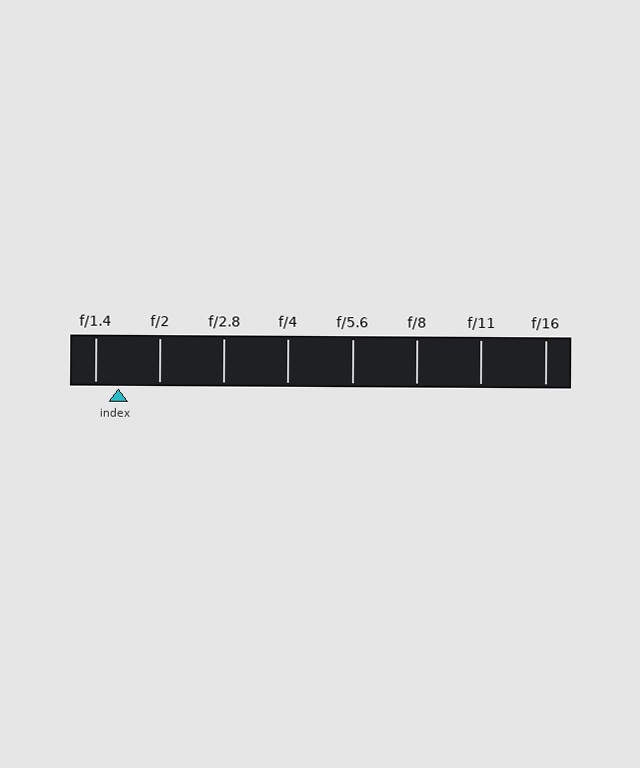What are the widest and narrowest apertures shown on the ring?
The widest aperture shown is f/1.4 and the narrowest is f/16.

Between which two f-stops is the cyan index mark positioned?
The index mark is between f/1.4 and f/2.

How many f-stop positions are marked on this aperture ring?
There are 8 f-stop positions marked.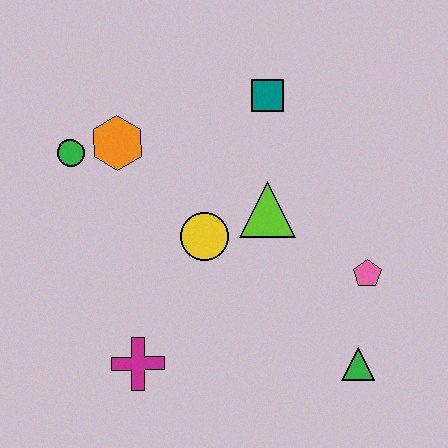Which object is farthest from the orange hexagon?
The green triangle is farthest from the orange hexagon.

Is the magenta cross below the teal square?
Yes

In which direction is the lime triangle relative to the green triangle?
The lime triangle is above the green triangle.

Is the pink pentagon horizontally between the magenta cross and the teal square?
No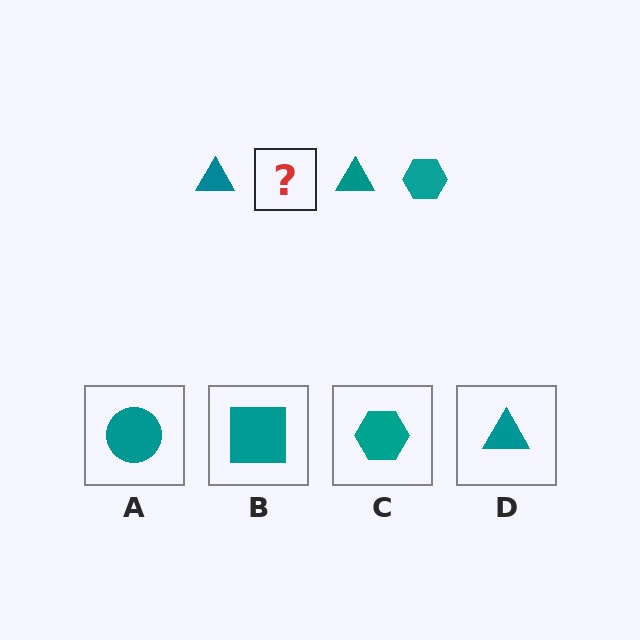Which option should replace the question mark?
Option C.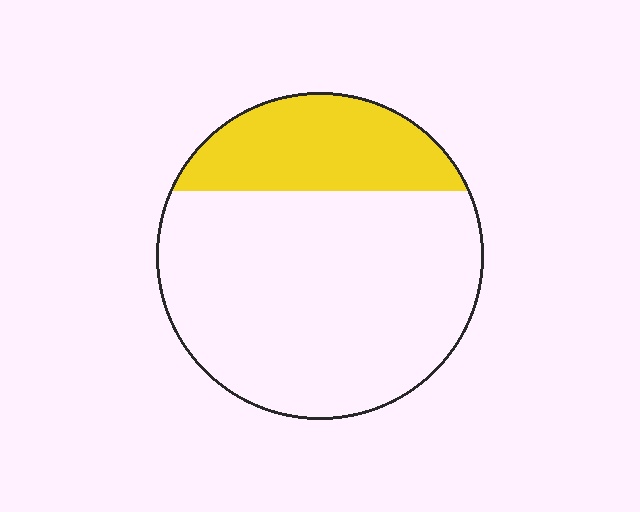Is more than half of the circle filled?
No.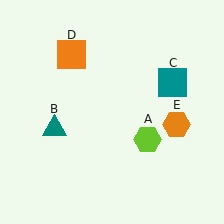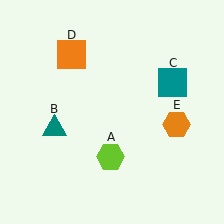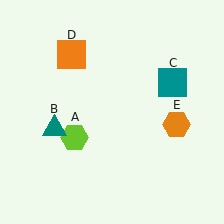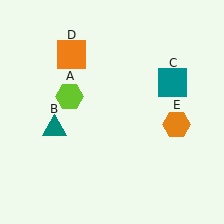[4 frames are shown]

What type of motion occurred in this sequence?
The lime hexagon (object A) rotated clockwise around the center of the scene.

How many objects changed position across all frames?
1 object changed position: lime hexagon (object A).